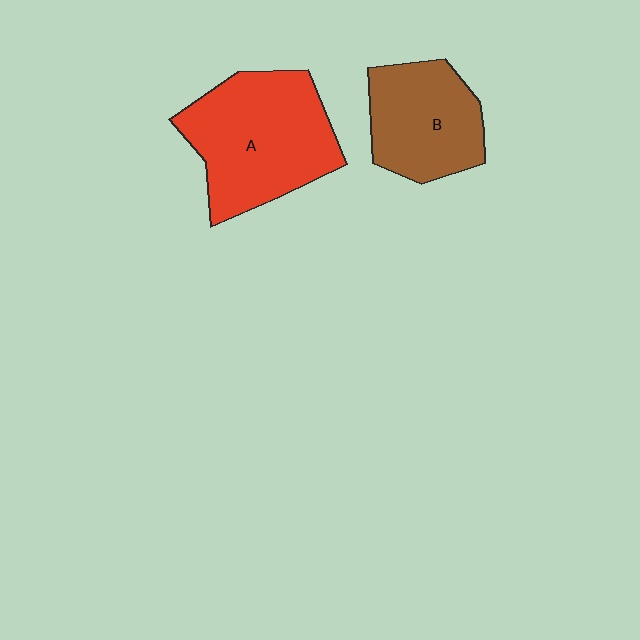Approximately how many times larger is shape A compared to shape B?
Approximately 1.4 times.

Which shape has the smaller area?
Shape B (brown).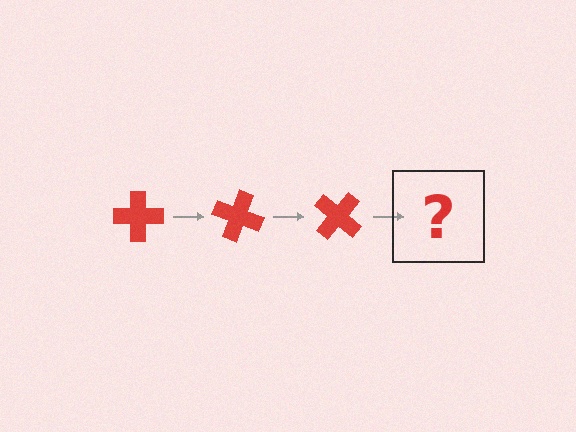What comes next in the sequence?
The next element should be a red cross rotated 60 degrees.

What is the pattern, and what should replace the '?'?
The pattern is that the cross rotates 20 degrees each step. The '?' should be a red cross rotated 60 degrees.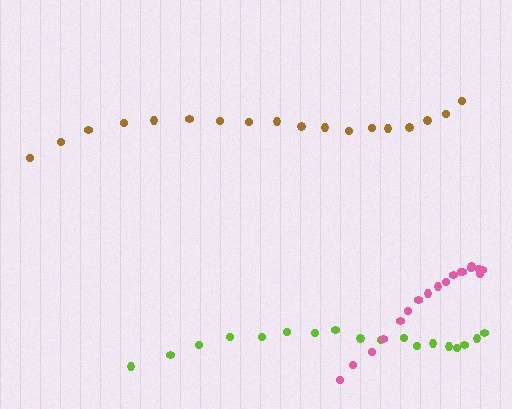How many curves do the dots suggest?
There are 3 distinct paths.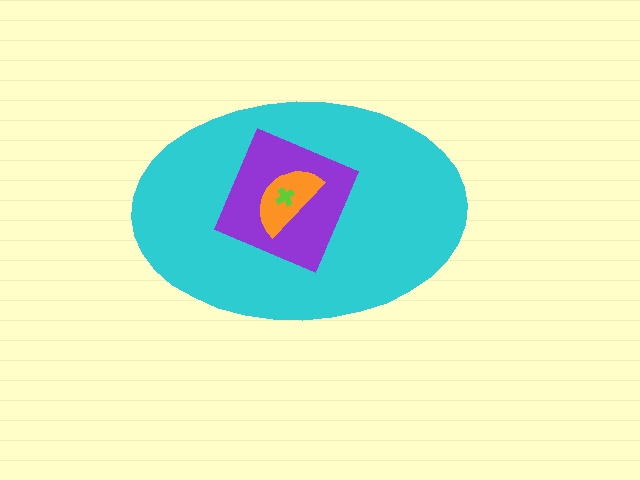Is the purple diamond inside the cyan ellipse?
Yes.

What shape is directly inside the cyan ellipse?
The purple diamond.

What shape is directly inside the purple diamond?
The orange semicircle.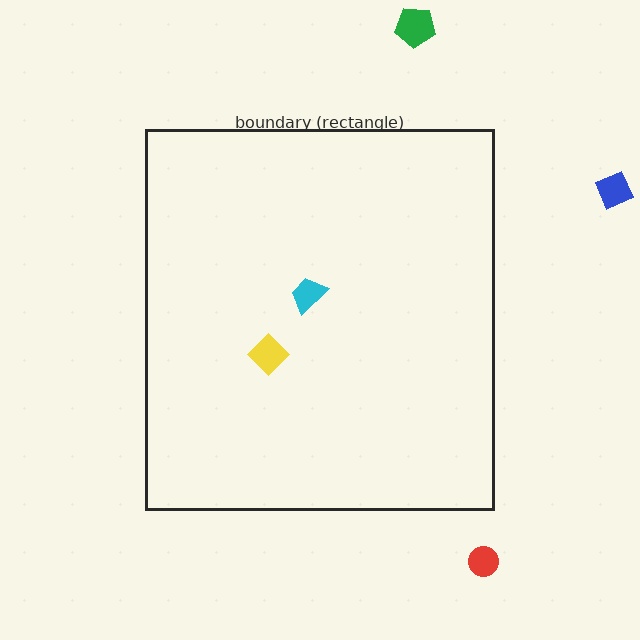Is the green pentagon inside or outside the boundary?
Outside.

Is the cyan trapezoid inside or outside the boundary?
Inside.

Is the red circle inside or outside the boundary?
Outside.